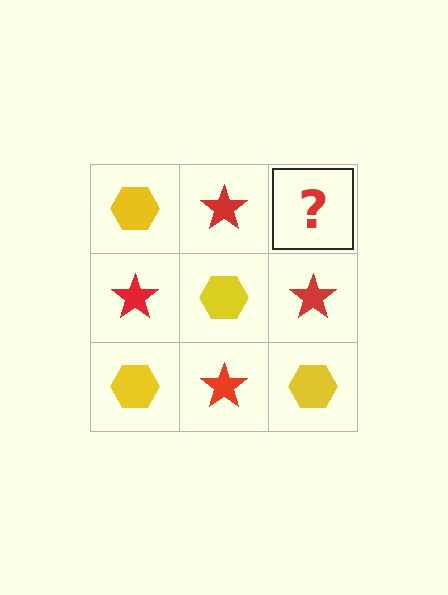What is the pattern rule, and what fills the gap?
The rule is that it alternates yellow hexagon and red star in a checkerboard pattern. The gap should be filled with a yellow hexagon.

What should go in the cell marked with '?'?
The missing cell should contain a yellow hexagon.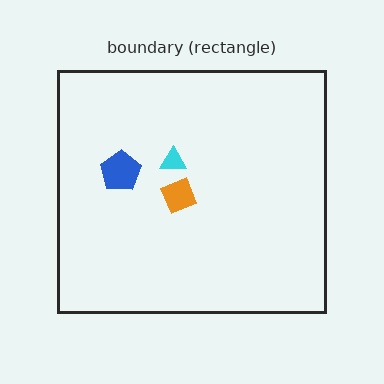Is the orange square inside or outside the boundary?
Inside.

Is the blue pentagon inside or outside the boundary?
Inside.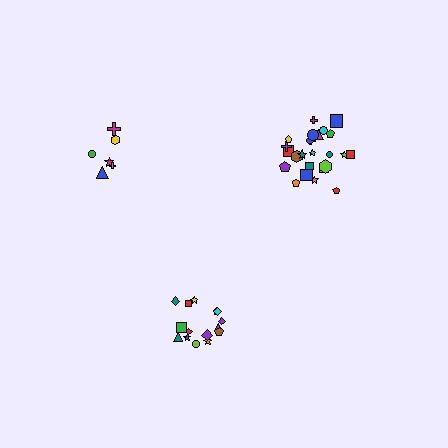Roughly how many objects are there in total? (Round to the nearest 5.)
Roughly 45 objects in total.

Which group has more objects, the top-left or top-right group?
The top-right group.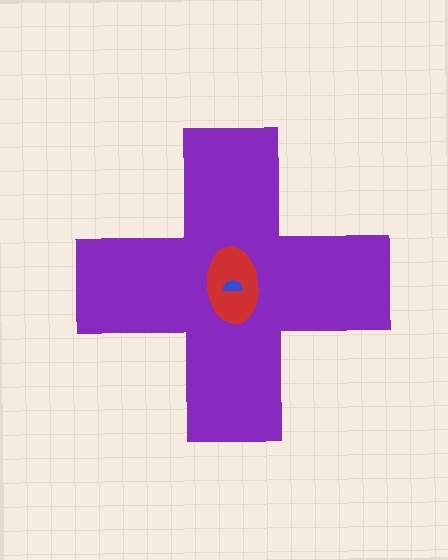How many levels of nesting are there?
3.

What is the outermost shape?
The purple cross.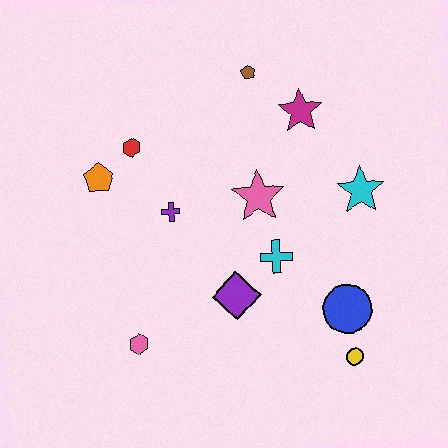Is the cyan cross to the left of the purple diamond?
No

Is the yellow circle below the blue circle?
Yes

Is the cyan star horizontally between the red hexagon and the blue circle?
No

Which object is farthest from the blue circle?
The orange pentagon is farthest from the blue circle.